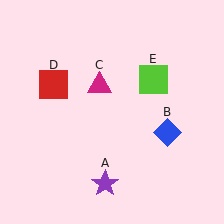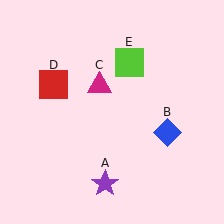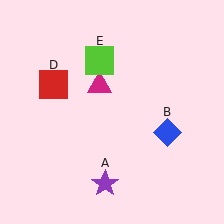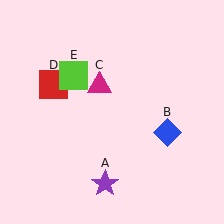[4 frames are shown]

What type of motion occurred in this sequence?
The lime square (object E) rotated counterclockwise around the center of the scene.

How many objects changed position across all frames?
1 object changed position: lime square (object E).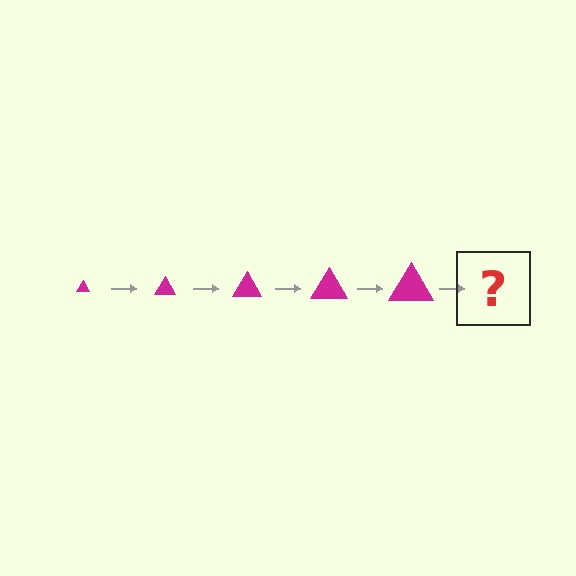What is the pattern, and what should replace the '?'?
The pattern is that the triangle gets progressively larger each step. The '?' should be a magenta triangle, larger than the previous one.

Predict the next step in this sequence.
The next step is a magenta triangle, larger than the previous one.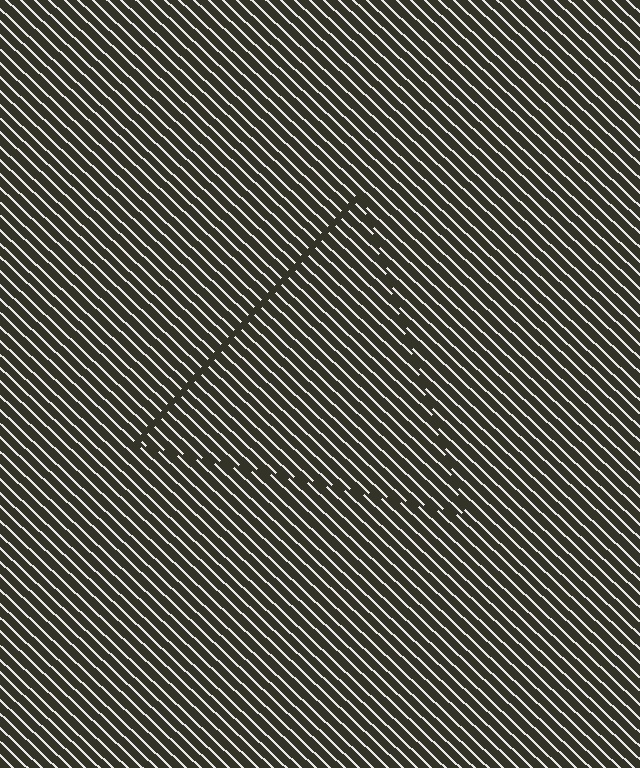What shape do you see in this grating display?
An illusory triangle. The interior of the shape contains the same grating, shifted by half a period — the contour is defined by the phase discontinuity where line-ends from the inner and outer gratings abut.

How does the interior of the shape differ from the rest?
The interior of the shape contains the same grating, shifted by half a period — the contour is defined by the phase discontinuity where line-ends from the inner and outer gratings abut.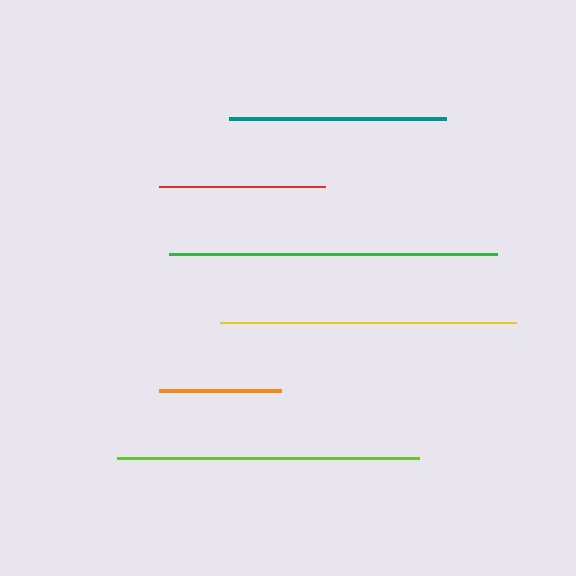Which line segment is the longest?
The green line is the longest at approximately 327 pixels.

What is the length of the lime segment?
The lime segment is approximately 302 pixels long.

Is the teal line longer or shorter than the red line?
The teal line is longer than the red line.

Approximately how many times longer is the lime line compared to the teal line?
The lime line is approximately 1.4 times the length of the teal line.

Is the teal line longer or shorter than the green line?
The green line is longer than the teal line.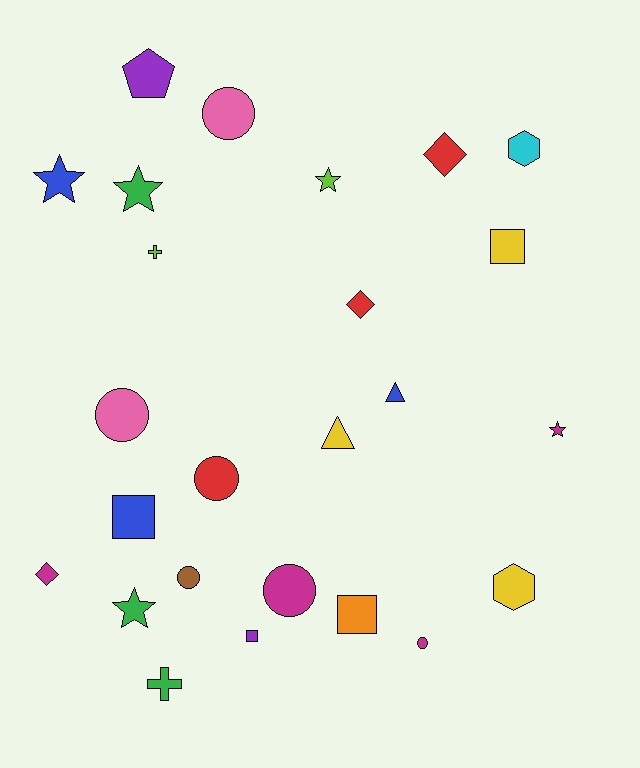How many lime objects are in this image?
There are 2 lime objects.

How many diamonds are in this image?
There are 3 diamonds.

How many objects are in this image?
There are 25 objects.